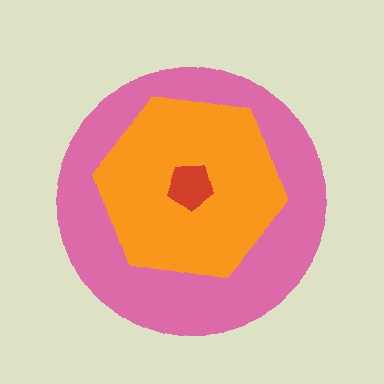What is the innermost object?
The red pentagon.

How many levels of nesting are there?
3.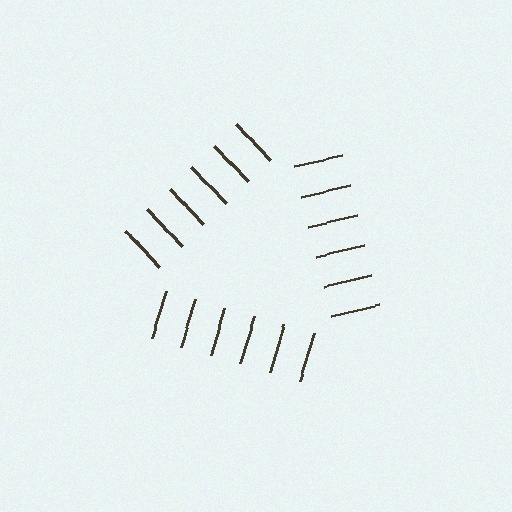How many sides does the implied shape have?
3 sides — the line-ends trace a triangle.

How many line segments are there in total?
18 — 6 along each of the 3 edges.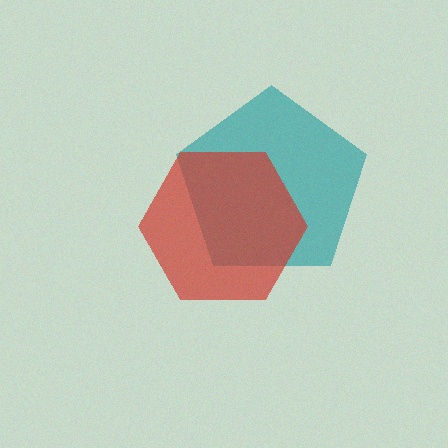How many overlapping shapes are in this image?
There are 2 overlapping shapes in the image.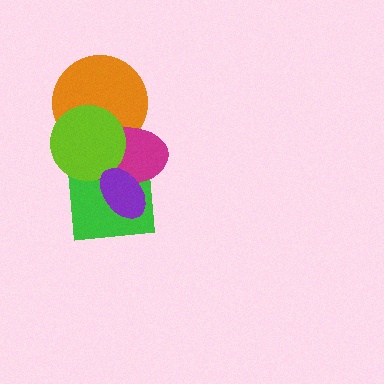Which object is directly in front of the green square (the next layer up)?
The magenta ellipse is directly in front of the green square.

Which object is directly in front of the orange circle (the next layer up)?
The magenta ellipse is directly in front of the orange circle.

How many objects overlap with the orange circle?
2 objects overlap with the orange circle.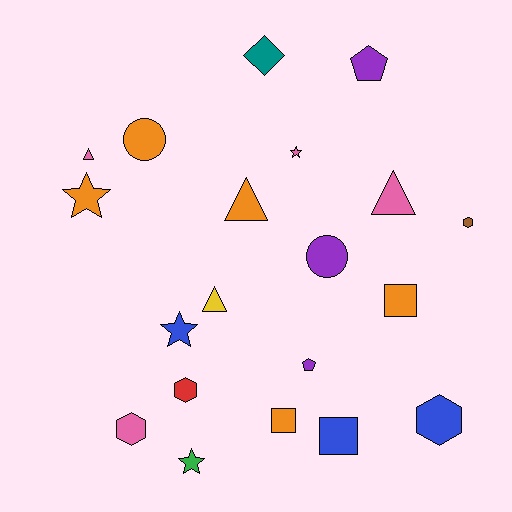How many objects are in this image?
There are 20 objects.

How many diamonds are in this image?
There is 1 diamond.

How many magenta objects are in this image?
There are no magenta objects.